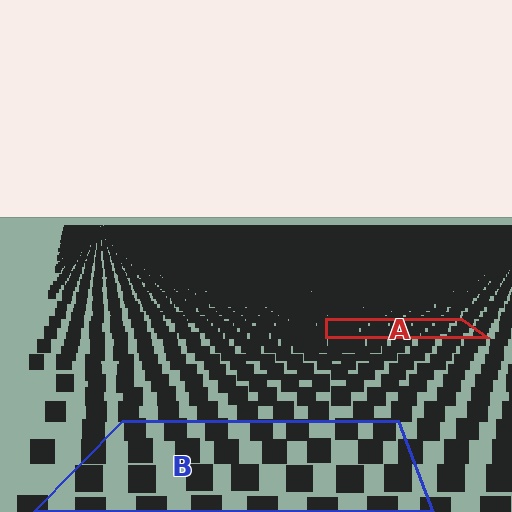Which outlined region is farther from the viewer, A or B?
Region A is farther from the viewer — the texture elements inside it appear smaller and more densely packed.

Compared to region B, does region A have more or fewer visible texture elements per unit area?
Region A has more texture elements per unit area — they are packed more densely because it is farther away.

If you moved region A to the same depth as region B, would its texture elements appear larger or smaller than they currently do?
They would appear larger. At a closer depth, the same texture elements are projected at a bigger on-screen size.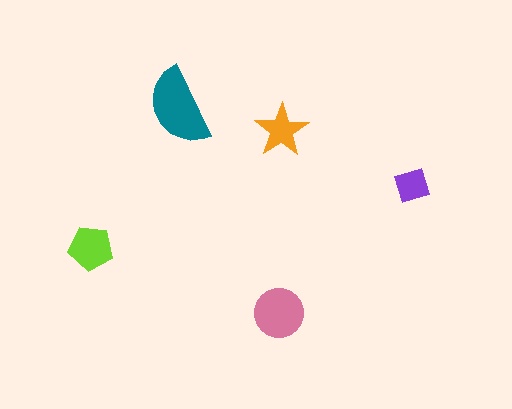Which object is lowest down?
The pink circle is bottommost.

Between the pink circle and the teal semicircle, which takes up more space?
The teal semicircle.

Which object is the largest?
The teal semicircle.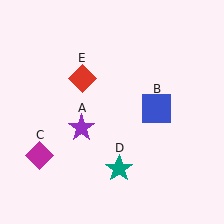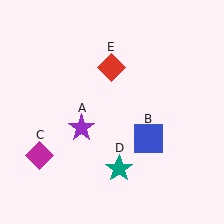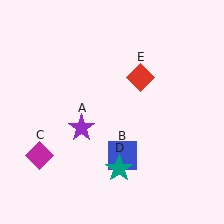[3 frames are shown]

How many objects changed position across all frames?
2 objects changed position: blue square (object B), red diamond (object E).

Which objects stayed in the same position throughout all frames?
Purple star (object A) and magenta diamond (object C) and teal star (object D) remained stationary.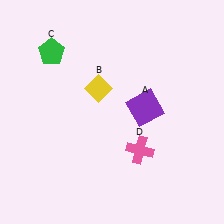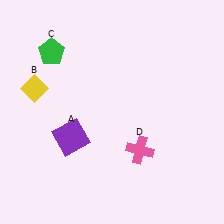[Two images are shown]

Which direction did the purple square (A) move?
The purple square (A) moved left.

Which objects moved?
The objects that moved are: the purple square (A), the yellow diamond (B).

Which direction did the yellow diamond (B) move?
The yellow diamond (B) moved left.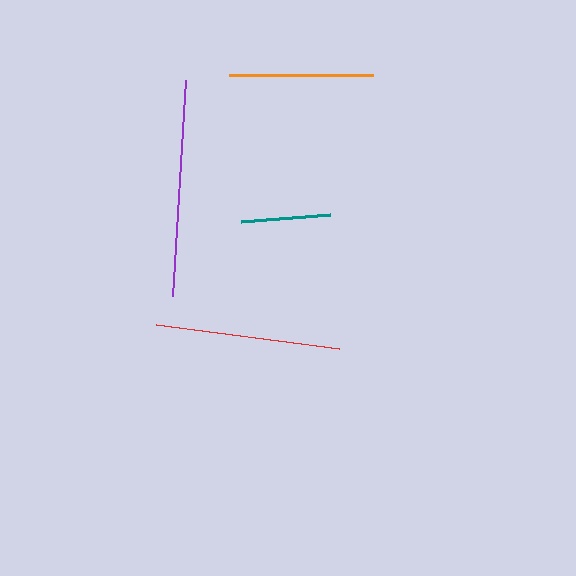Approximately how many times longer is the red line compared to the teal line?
The red line is approximately 2.1 times the length of the teal line.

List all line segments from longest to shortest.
From longest to shortest: purple, red, orange, teal.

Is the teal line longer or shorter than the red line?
The red line is longer than the teal line.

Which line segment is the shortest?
The teal line is the shortest at approximately 89 pixels.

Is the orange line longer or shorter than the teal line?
The orange line is longer than the teal line.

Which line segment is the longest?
The purple line is the longest at approximately 216 pixels.